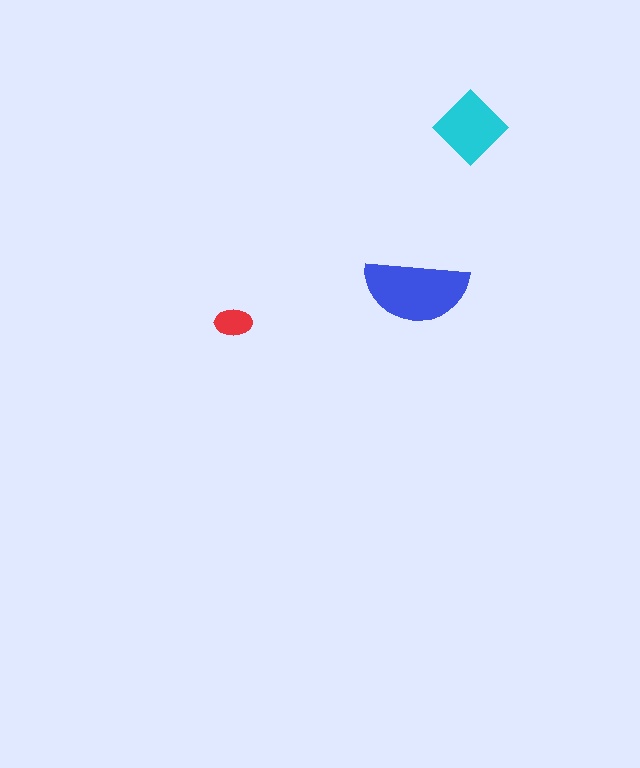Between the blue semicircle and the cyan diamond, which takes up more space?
The blue semicircle.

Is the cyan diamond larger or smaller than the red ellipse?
Larger.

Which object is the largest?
The blue semicircle.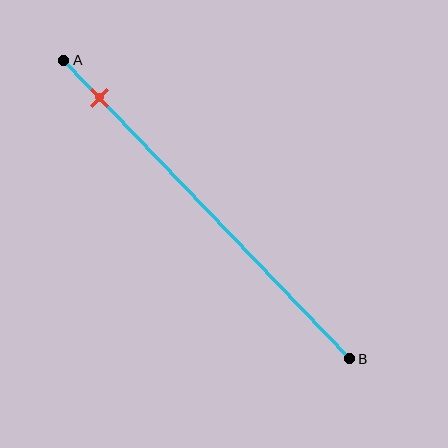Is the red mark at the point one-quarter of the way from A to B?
No, the mark is at about 15% from A, not at the 25% one-quarter point.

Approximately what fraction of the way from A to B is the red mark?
The red mark is approximately 15% of the way from A to B.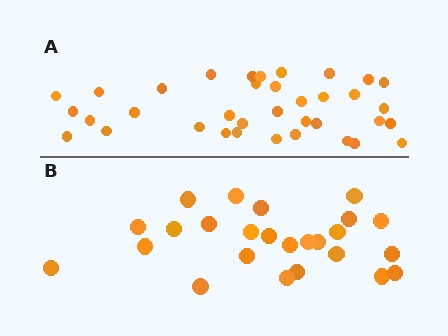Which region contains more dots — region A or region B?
Region A (the top region) has more dots.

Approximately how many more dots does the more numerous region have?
Region A has roughly 12 or so more dots than region B.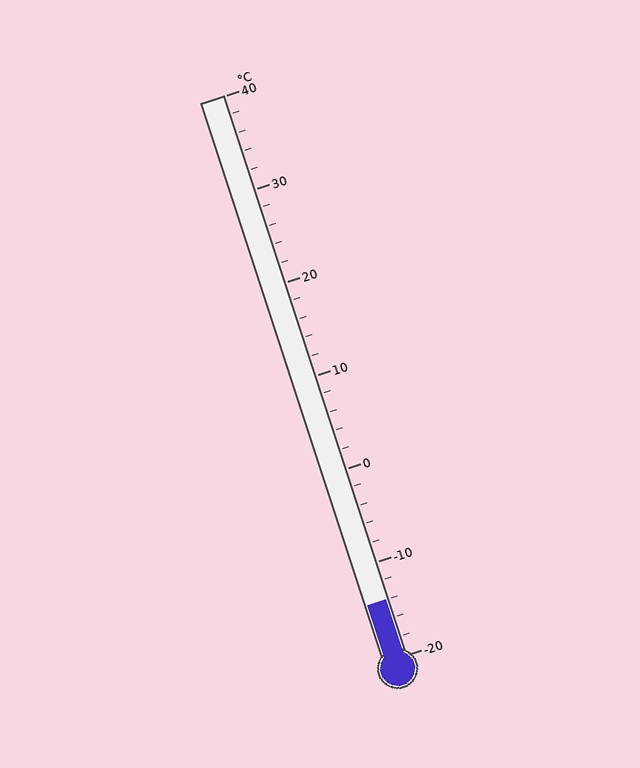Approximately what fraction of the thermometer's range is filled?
The thermometer is filled to approximately 10% of its range.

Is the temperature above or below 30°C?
The temperature is below 30°C.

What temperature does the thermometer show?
The thermometer shows approximately -14°C.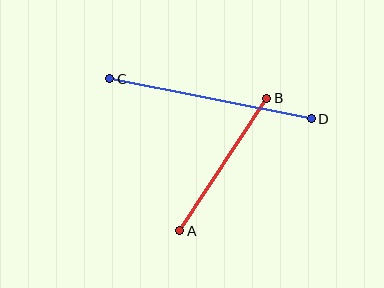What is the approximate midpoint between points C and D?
The midpoint is at approximately (210, 99) pixels.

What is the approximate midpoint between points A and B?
The midpoint is at approximately (223, 165) pixels.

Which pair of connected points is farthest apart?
Points C and D are farthest apart.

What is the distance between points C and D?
The distance is approximately 205 pixels.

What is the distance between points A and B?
The distance is approximately 159 pixels.